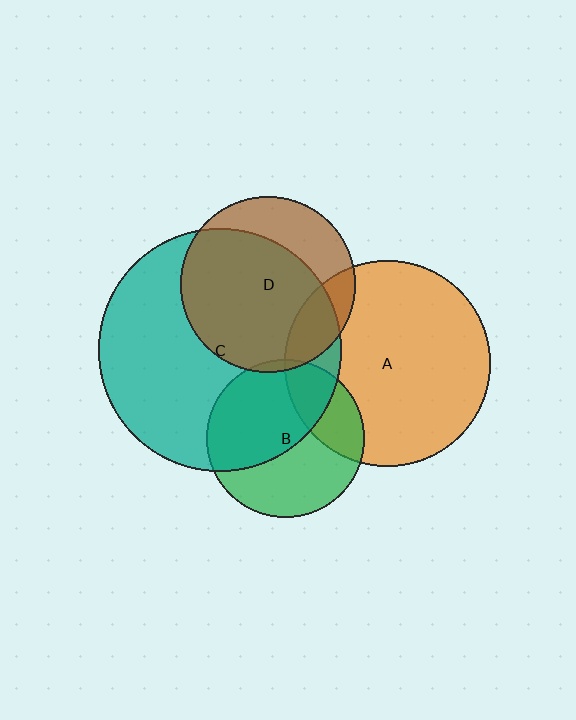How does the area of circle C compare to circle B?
Approximately 2.4 times.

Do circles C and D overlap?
Yes.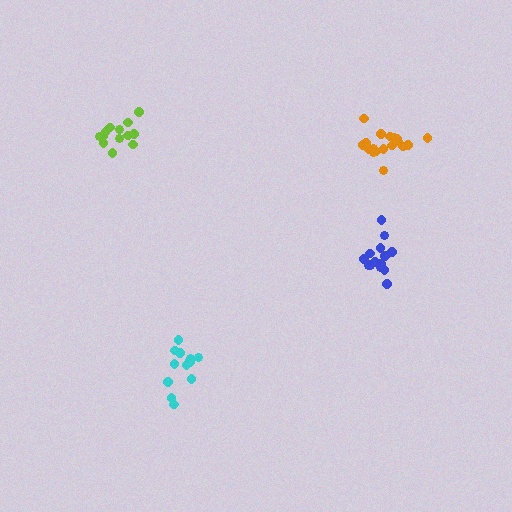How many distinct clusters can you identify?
There are 4 distinct clusters.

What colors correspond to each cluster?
The clusters are colored: orange, lime, cyan, blue.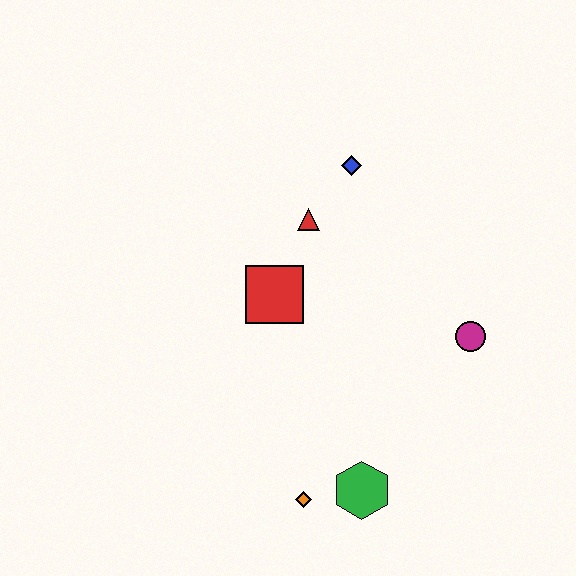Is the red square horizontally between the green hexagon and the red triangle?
No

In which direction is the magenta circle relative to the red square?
The magenta circle is to the right of the red square.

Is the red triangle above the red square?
Yes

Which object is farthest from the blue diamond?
The orange diamond is farthest from the blue diamond.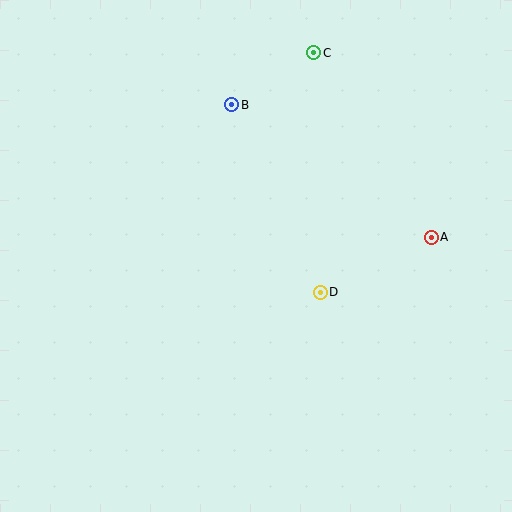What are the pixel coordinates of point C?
Point C is at (314, 53).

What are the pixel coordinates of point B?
Point B is at (232, 105).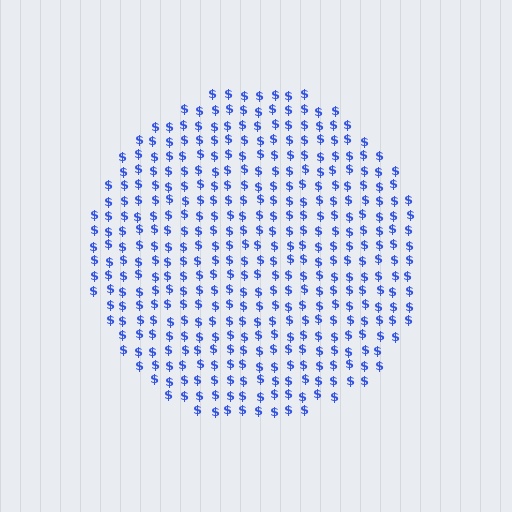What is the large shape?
The large shape is a circle.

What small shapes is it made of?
It is made of small dollar signs.